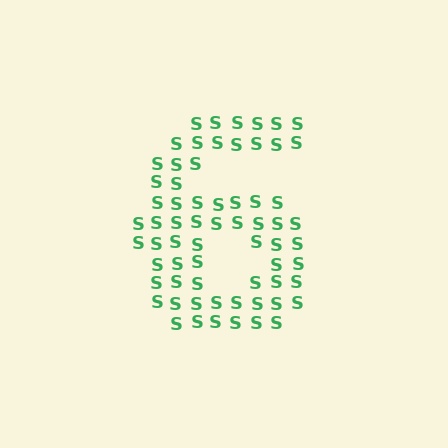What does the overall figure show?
The overall figure shows the digit 6.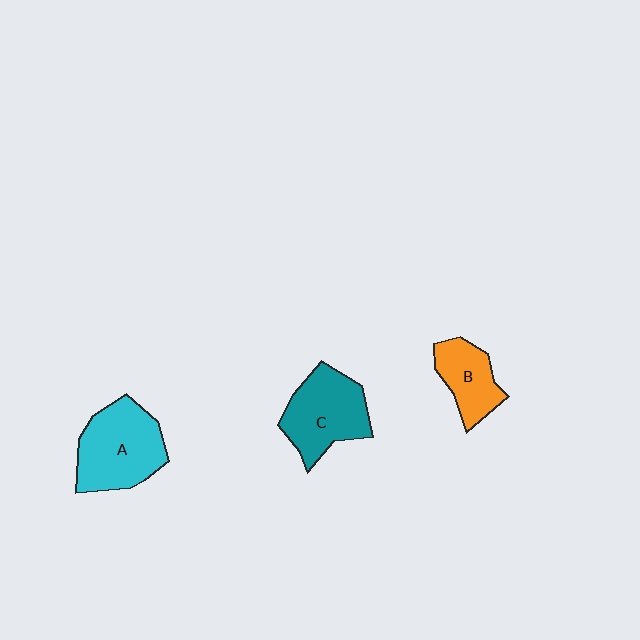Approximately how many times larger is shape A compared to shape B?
Approximately 1.7 times.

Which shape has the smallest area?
Shape B (orange).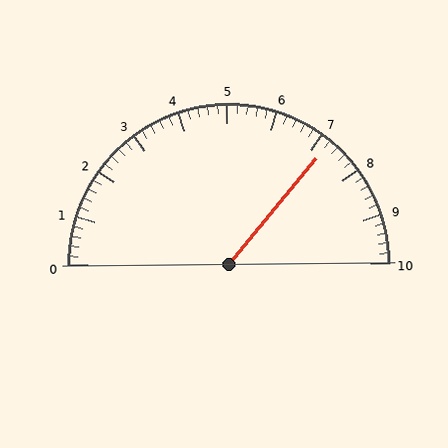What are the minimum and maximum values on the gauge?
The gauge ranges from 0 to 10.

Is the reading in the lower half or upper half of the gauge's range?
The reading is in the upper half of the range (0 to 10).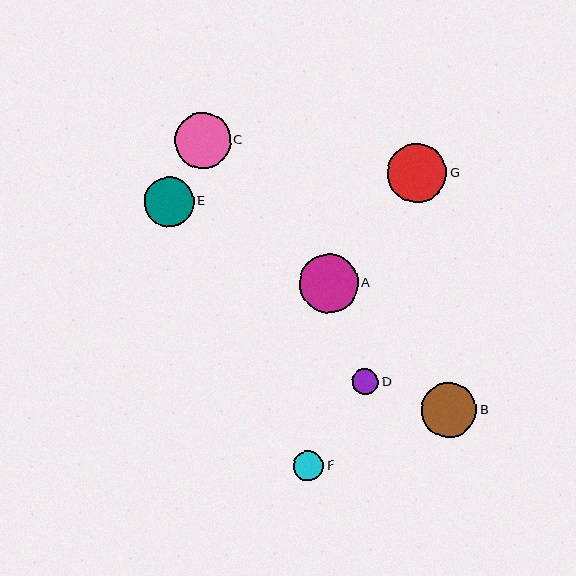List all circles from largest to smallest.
From largest to smallest: A, G, C, B, E, F, D.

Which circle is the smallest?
Circle D is the smallest with a size of approximately 26 pixels.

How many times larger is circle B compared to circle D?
Circle B is approximately 2.1 times the size of circle D.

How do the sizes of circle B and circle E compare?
Circle B and circle E are approximately the same size.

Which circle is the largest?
Circle A is the largest with a size of approximately 59 pixels.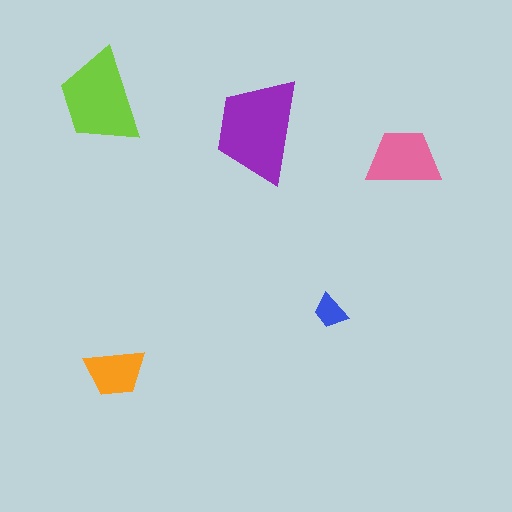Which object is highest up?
The lime trapezoid is topmost.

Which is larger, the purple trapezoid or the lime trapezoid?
The purple one.